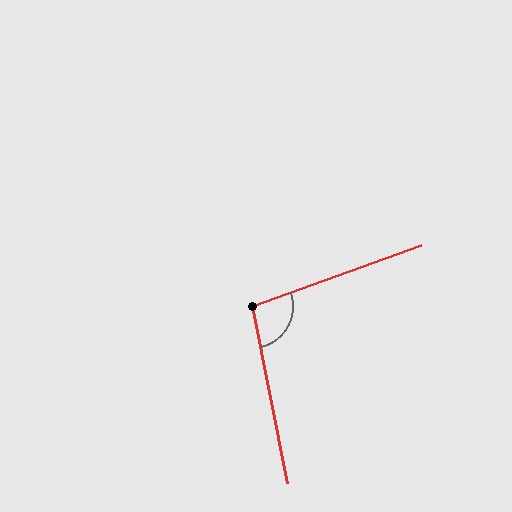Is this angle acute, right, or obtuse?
It is obtuse.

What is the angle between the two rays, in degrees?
Approximately 98 degrees.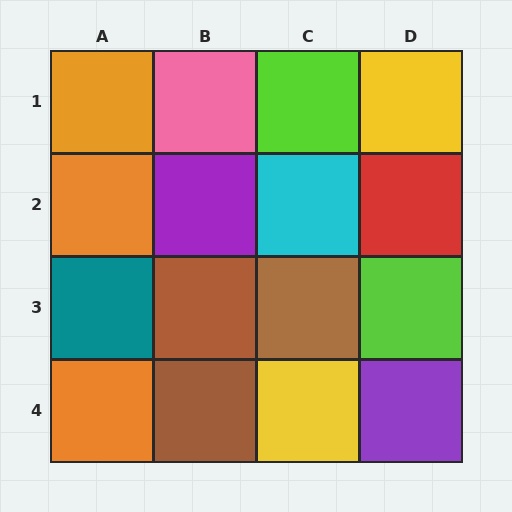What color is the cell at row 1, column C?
Lime.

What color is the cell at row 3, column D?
Lime.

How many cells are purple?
2 cells are purple.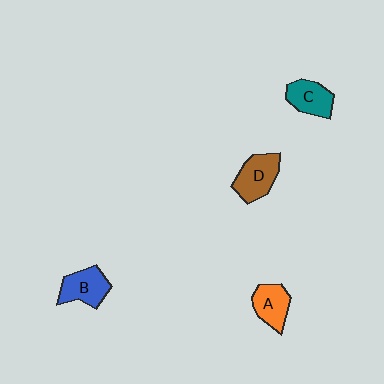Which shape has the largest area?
Shape D (brown).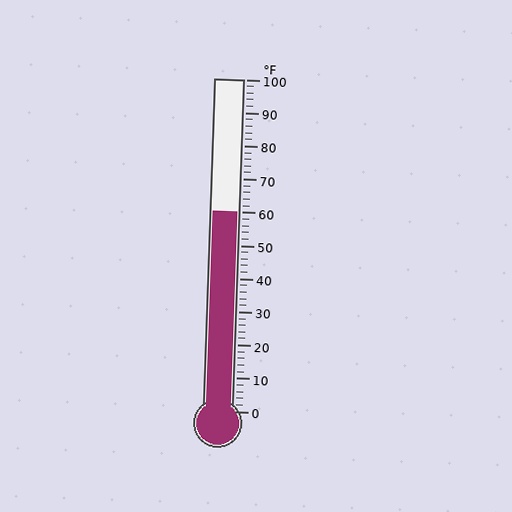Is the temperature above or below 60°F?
The temperature is at 60°F.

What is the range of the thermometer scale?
The thermometer scale ranges from 0°F to 100°F.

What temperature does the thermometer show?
The thermometer shows approximately 60°F.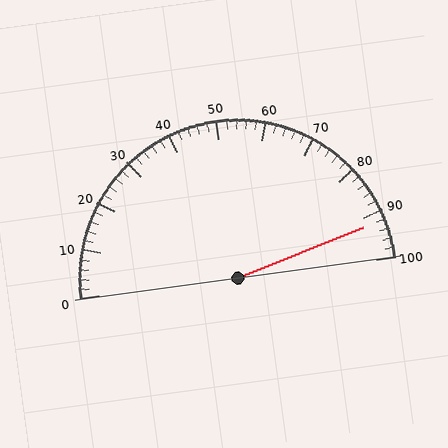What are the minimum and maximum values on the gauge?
The gauge ranges from 0 to 100.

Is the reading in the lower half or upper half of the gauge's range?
The reading is in the upper half of the range (0 to 100).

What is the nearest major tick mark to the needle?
The nearest major tick mark is 90.